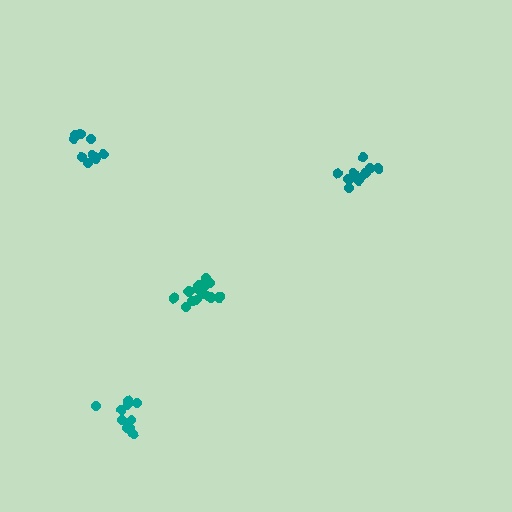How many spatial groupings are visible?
There are 4 spatial groupings.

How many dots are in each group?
Group 1: 10 dots, Group 2: 11 dots, Group 3: 10 dots, Group 4: 16 dots (47 total).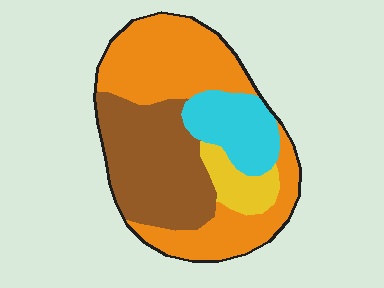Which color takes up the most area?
Orange, at roughly 45%.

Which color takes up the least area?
Yellow, at roughly 10%.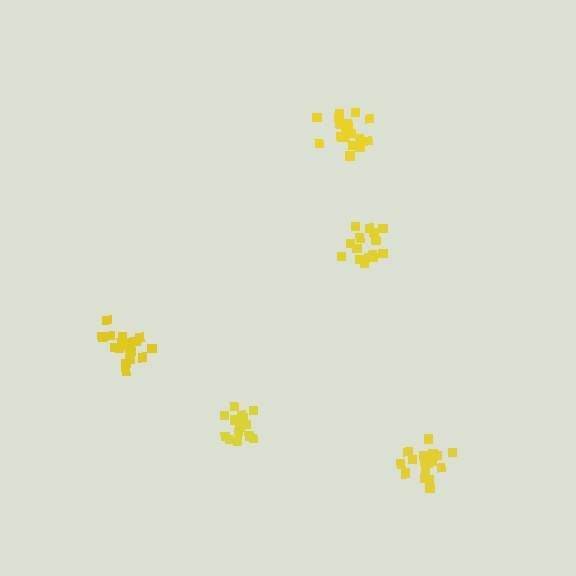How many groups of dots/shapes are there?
There are 5 groups.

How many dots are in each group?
Group 1: 15 dots, Group 2: 16 dots, Group 3: 19 dots, Group 4: 19 dots, Group 5: 19 dots (88 total).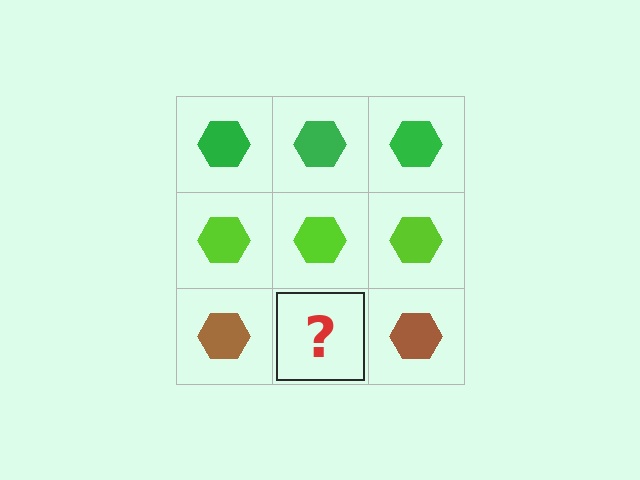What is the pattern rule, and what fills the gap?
The rule is that each row has a consistent color. The gap should be filled with a brown hexagon.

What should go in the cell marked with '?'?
The missing cell should contain a brown hexagon.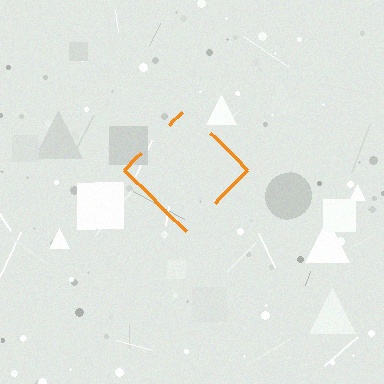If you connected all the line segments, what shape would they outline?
They would outline a diamond.